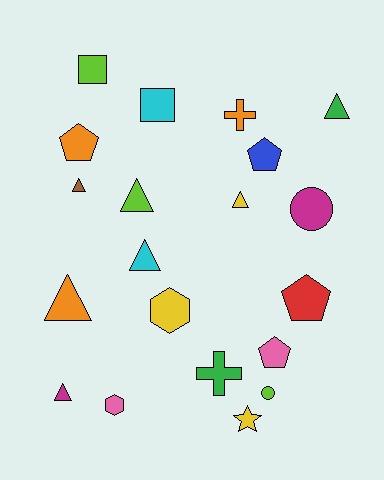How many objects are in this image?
There are 20 objects.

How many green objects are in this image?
There are 2 green objects.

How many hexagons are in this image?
There are 2 hexagons.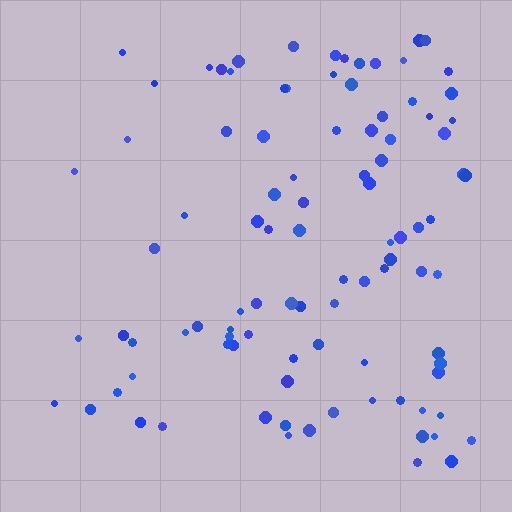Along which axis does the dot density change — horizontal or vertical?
Horizontal.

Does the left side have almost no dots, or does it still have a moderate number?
Still a moderate number, just noticeably fewer than the right.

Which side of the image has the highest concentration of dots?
The right.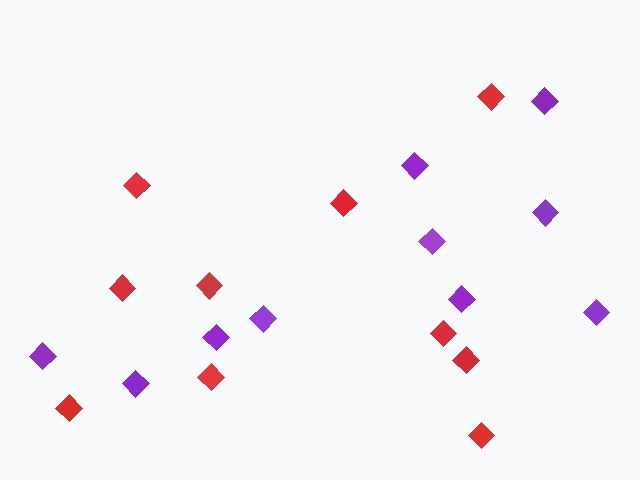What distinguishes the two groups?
There are 2 groups: one group of red diamonds (10) and one group of purple diamonds (10).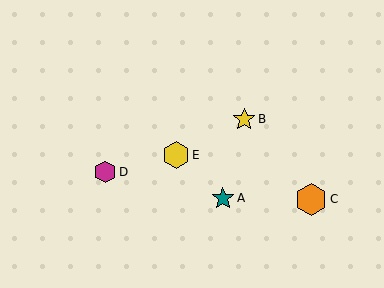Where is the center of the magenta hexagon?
The center of the magenta hexagon is at (105, 172).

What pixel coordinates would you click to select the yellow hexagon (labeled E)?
Click at (176, 155) to select the yellow hexagon E.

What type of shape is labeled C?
Shape C is an orange hexagon.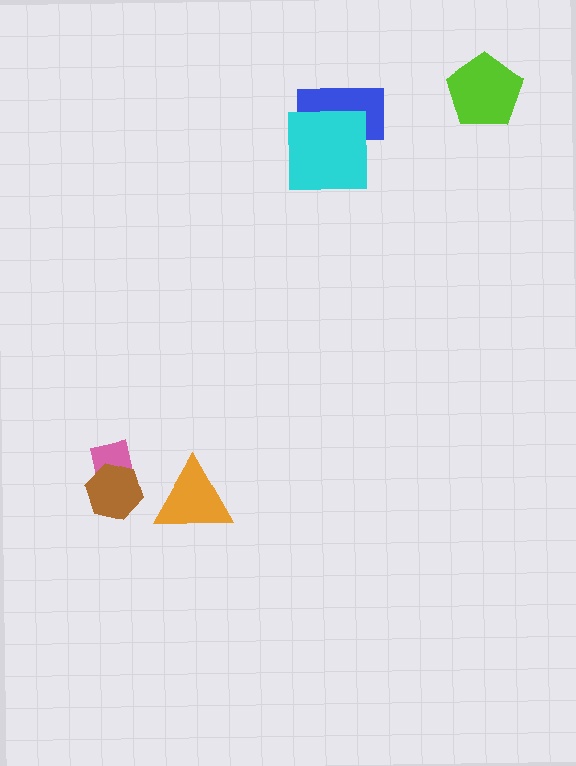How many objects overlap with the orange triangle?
0 objects overlap with the orange triangle.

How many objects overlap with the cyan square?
1 object overlaps with the cyan square.